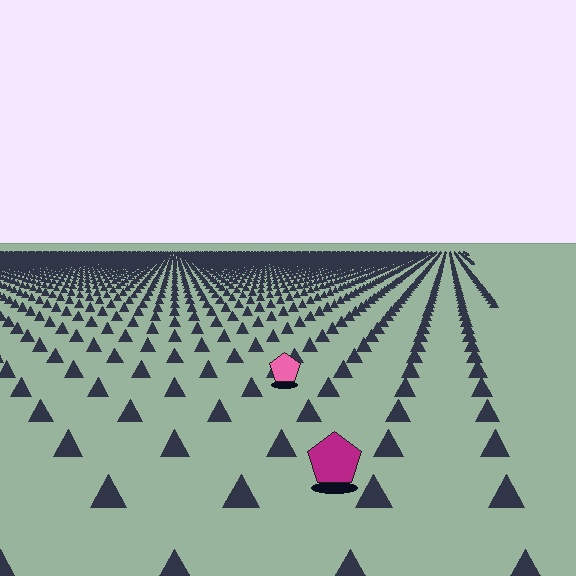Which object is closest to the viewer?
The magenta pentagon is closest. The texture marks near it are larger and more spread out.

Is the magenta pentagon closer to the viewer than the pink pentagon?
Yes. The magenta pentagon is closer — you can tell from the texture gradient: the ground texture is coarser near it.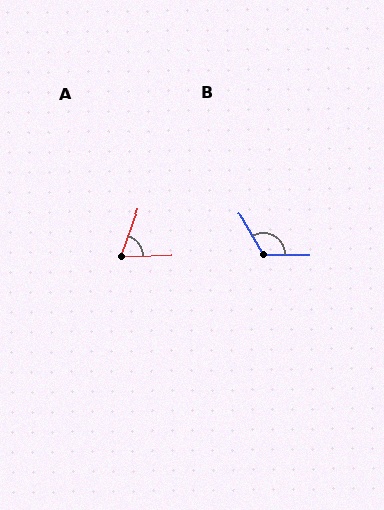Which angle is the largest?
B, at approximately 120 degrees.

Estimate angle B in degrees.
Approximately 120 degrees.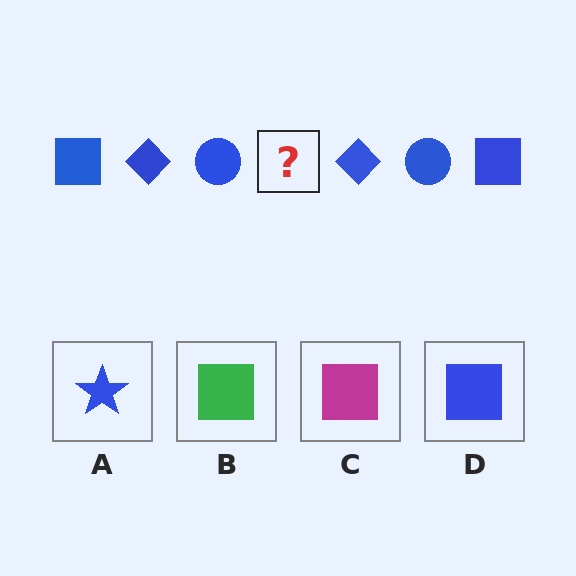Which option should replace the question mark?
Option D.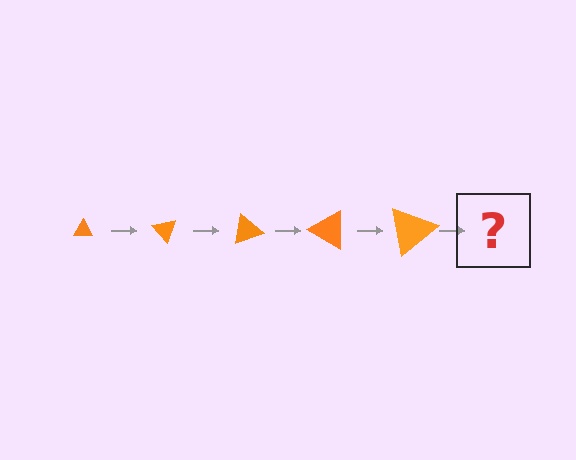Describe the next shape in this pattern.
It should be a triangle, larger than the previous one and rotated 250 degrees from the start.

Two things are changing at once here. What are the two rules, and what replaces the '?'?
The two rules are that the triangle grows larger each step and it rotates 50 degrees each step. The '?' should be a triangle, larger than the previous one and rotated 250 degrees from the start.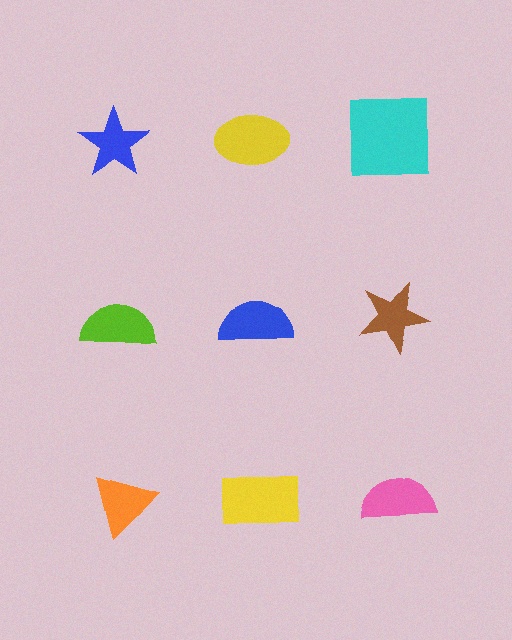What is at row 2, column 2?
A blue semicircle.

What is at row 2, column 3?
A brown star.